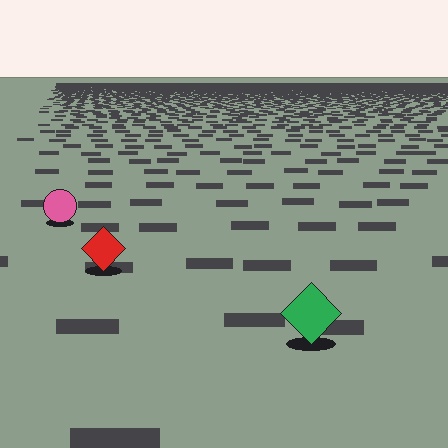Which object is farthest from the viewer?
The pink circle is farthest from the viewer. It appears smaller and the ground texture around it is denser.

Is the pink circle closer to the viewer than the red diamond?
No. The red diamond is closer — you can tell from the texture gradient: the ground texture is coarser near it.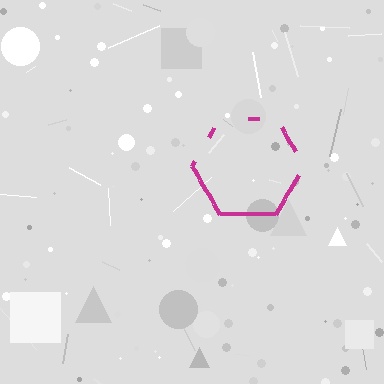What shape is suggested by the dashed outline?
The dashed outline suggests a hexagon.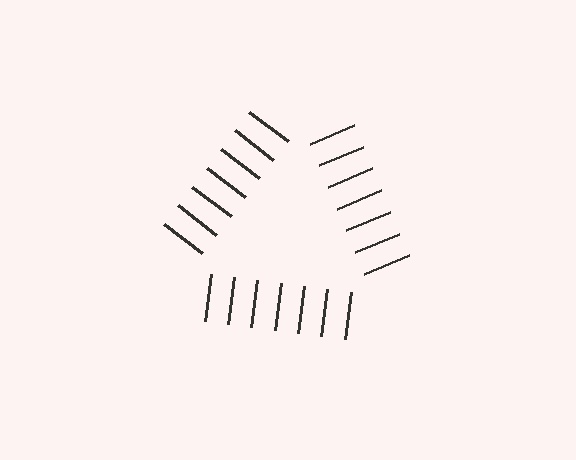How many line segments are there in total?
21 — 7 along each of the 3 edges.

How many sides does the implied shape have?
3 sides — the line-ends trace a triangle.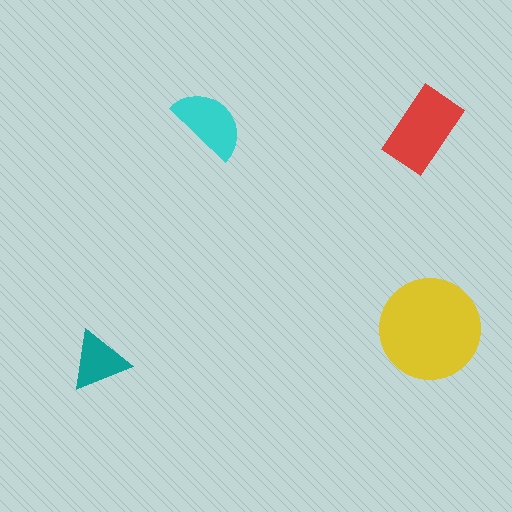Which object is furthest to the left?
The teal triangle is leftmost.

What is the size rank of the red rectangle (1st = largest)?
2nd.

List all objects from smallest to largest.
The teal triangle, the cyan semicircle, the red rectangle, the yellow circle.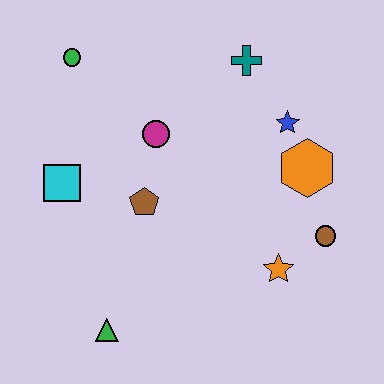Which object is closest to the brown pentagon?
The magenta circle is closest to the brown pentagon.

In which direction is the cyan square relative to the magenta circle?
The cyan square is to the left of the magenta circle.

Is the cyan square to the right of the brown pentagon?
No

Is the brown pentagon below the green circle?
Yes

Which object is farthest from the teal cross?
The green triangle is farthest from the teal cross.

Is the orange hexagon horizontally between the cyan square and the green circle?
No